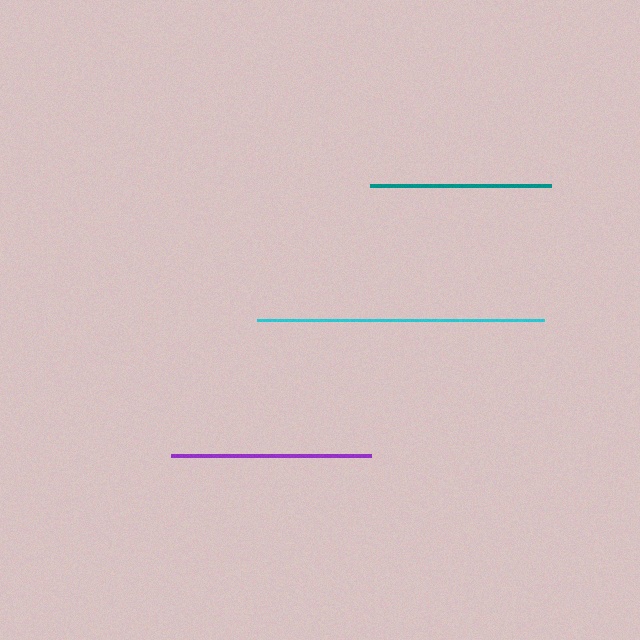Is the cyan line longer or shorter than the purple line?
The cyan line is longer than the purple line.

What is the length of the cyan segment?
The cyan segment is approximately 287 pixels long.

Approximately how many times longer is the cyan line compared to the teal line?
The cyan line is approximately 1.6 times the length of the teal line.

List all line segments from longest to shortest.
From longest to shortest: cyan, purple, teal.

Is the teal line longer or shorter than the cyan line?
The cyan line is longer than the teal line.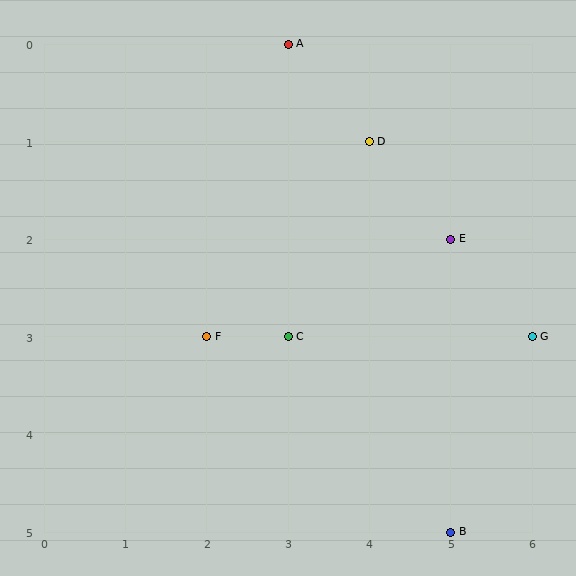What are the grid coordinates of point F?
Point F is at grid coordinates (2, 3).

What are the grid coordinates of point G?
Point G is at grid coordinates (6, 3).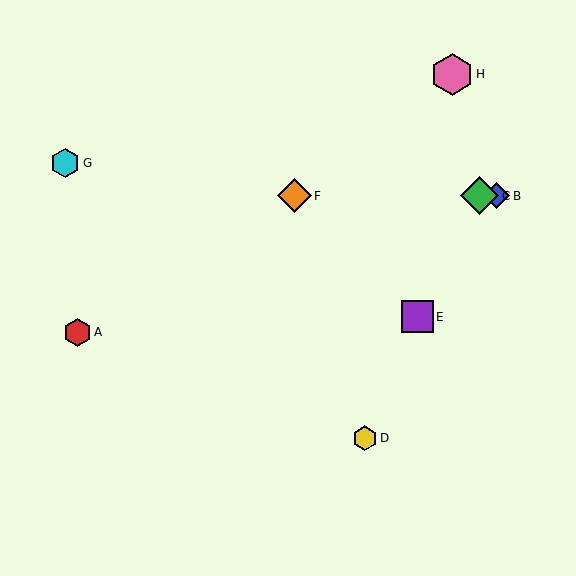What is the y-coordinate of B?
Object B is at y≈196.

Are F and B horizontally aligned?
Yes, both are at y≈196.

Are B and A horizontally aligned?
No, B is at y≈196 and A is at y≈332.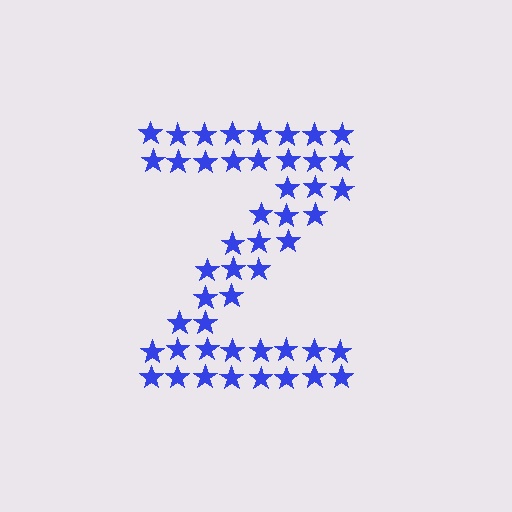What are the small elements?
The small elements are stars.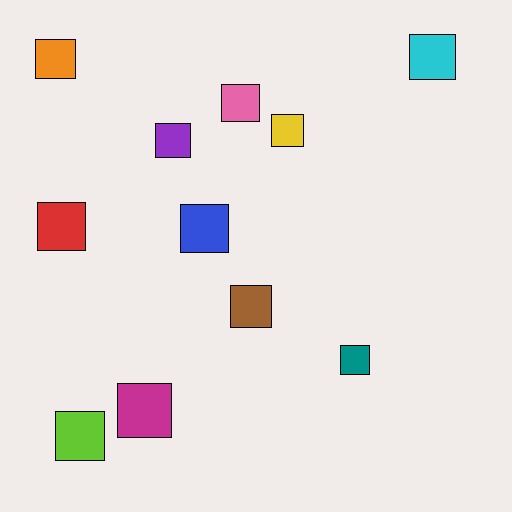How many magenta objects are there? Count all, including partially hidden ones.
There is 1 magenta object.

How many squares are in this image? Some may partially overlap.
There are 11 squares.